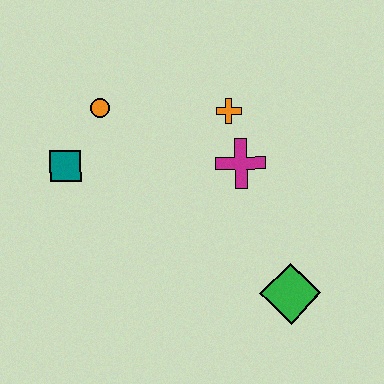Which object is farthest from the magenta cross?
The teal square is farthest from the magenta cross.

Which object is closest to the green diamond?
The magenta cross is closest to the green diamond.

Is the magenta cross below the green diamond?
No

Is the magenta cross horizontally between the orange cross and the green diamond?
Yes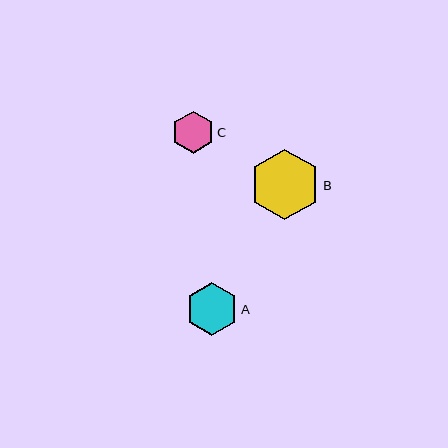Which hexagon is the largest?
Hexagon B is the largest with a size of approximately 71 pixels.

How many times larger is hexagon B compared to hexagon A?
Hexagon B is approximately 1.3 times the size of hexagon A.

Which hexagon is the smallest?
Hexagon C is the smallest with a size of approximately 42 pixels.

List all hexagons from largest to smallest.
From largest to smallest: B, A, C.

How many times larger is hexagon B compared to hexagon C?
Hexagon B is approximately 1.7 times the size of hexagon C.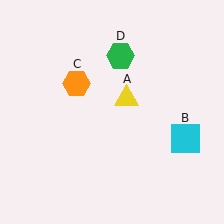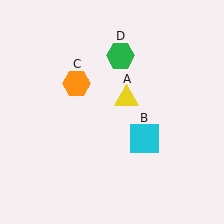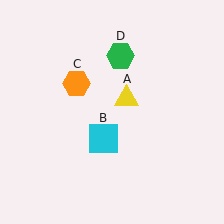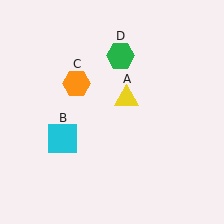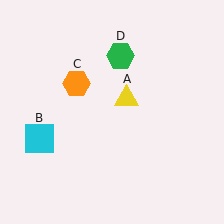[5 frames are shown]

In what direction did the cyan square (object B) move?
The cyan square (object B) moved left.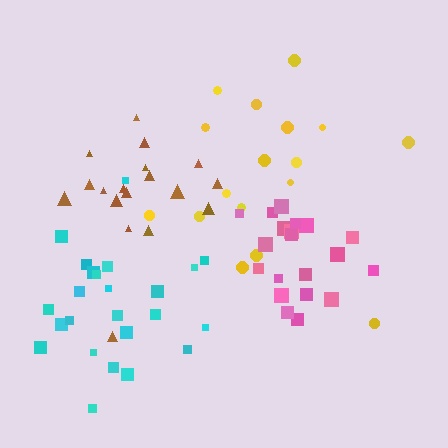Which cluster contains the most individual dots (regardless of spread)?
Cyan (24).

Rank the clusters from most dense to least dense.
pink, cyan, brown, yellow.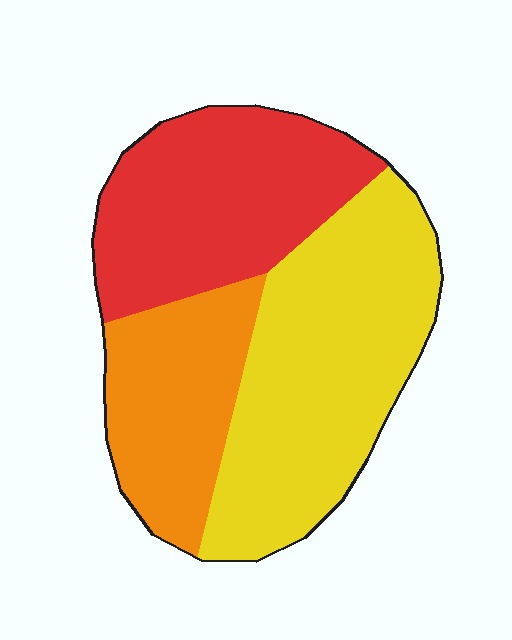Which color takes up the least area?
Orange, at roughly 25%.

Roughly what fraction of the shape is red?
Red takes up about one third (1/3) of the shape.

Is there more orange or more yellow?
Yellow.